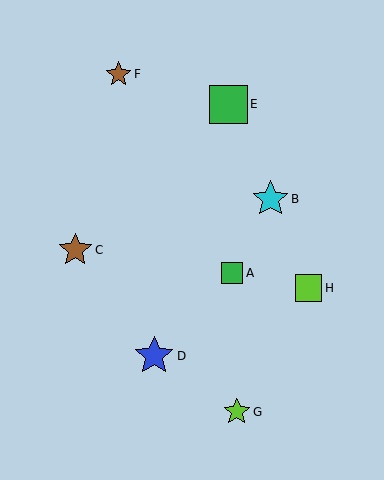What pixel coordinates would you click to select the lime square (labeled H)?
Click at (309, 288) to select the lime square H.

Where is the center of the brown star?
The center of the brown star is at (118, 74).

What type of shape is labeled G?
Shape G is a lime star.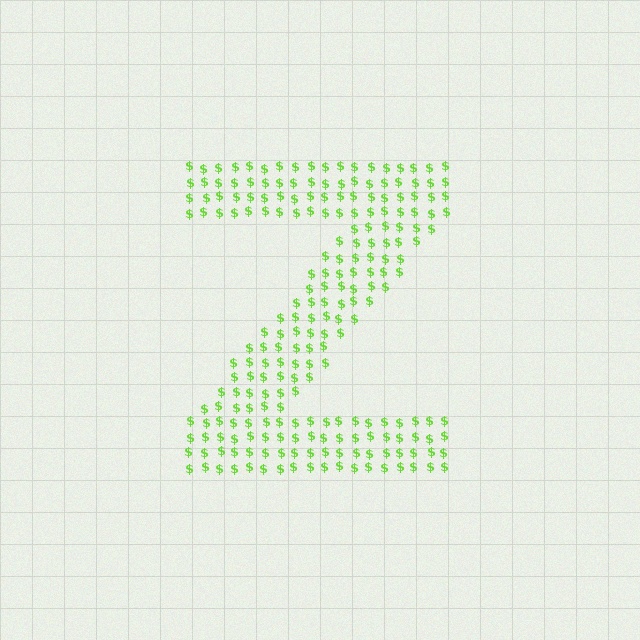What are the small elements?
The small elements are dollar signs.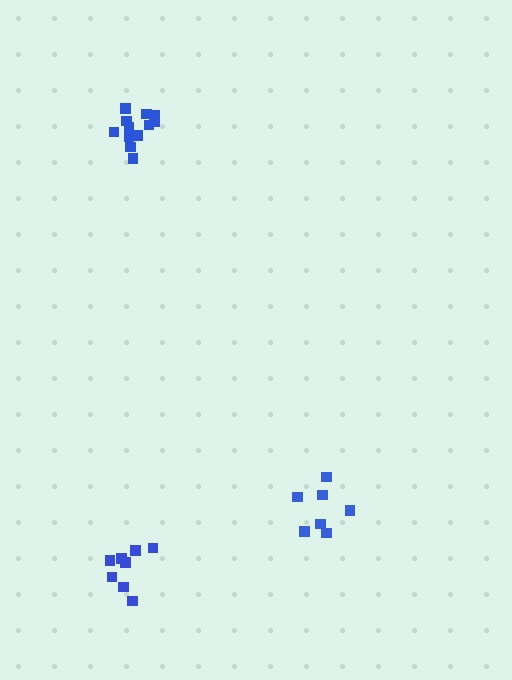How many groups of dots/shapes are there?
There are 3 groups.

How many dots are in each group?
Group 1: 7 dots, Group 2: 12 dots, Group 3: 8 dots (27 total).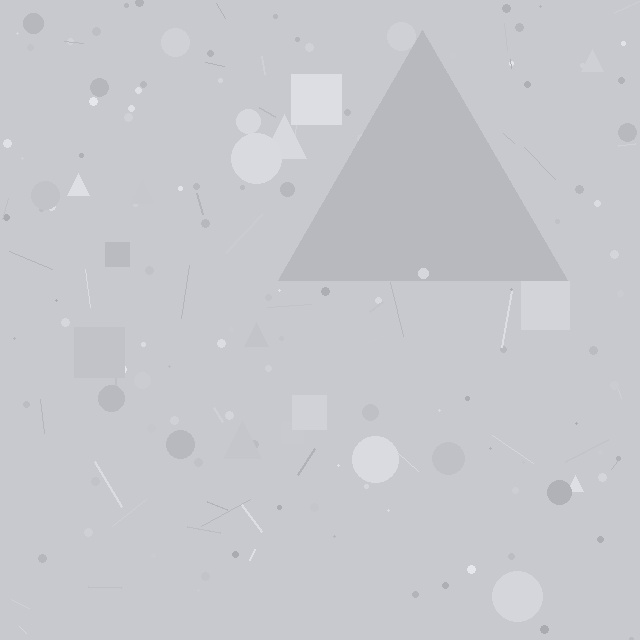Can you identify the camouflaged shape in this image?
The camouflaged shape is a triangle.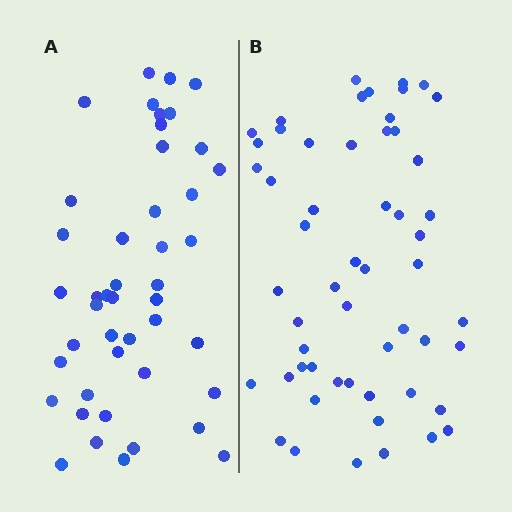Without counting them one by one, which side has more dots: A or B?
Region B (the right region) has more dots.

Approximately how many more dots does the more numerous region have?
Region B has roughly 10 or so more dots than region A.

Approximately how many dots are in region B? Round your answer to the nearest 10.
About 60 dots. (The exact count is 55, which rounds to 60.)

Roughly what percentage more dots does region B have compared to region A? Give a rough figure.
About 20% more.